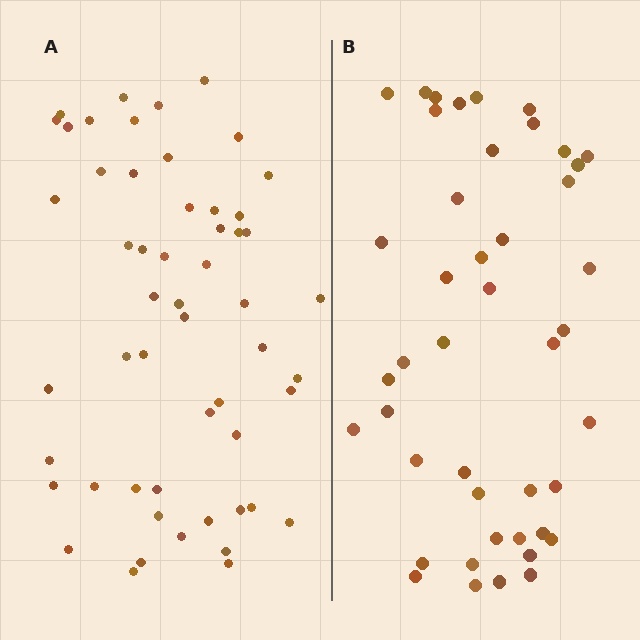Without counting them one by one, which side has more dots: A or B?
Region A (the left region) has more dots.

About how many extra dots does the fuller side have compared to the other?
Region A has roughly 10 or so more dots than region B.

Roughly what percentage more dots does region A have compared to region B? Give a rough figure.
About 25% more.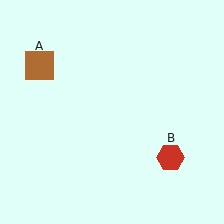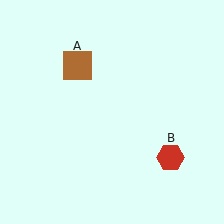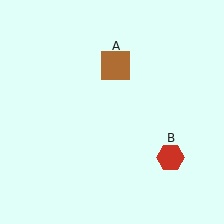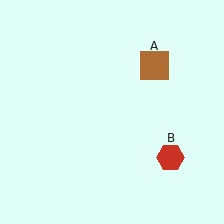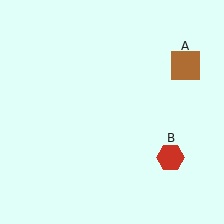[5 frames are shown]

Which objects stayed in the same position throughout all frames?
Red hexagon (object B) remained stationary.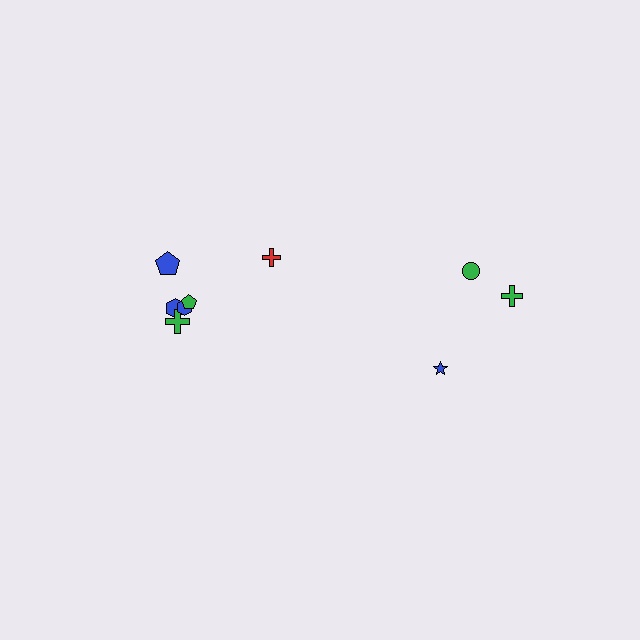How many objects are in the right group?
There are 3 objects.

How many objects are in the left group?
There are 6 objects.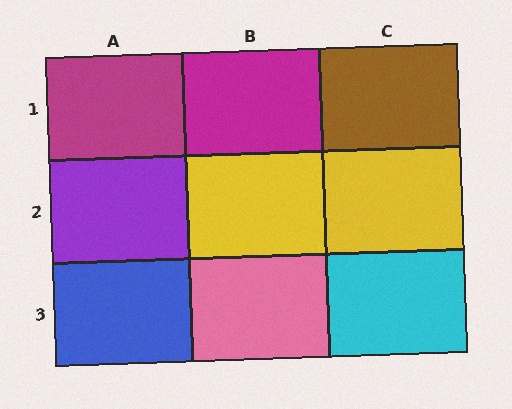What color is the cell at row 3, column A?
Blue.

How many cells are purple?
1 cell is purple.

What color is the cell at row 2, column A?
Purple.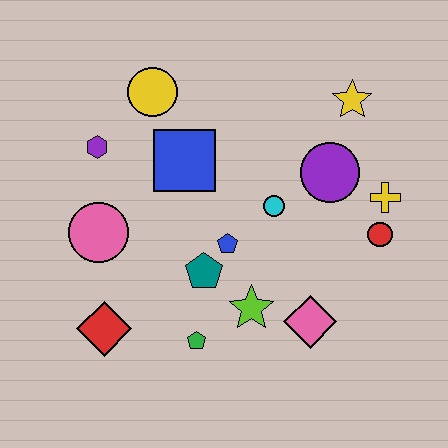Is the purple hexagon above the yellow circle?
No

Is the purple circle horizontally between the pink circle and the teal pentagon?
No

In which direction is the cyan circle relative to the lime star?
The cyan circle is above the lime star.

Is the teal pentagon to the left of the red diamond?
No